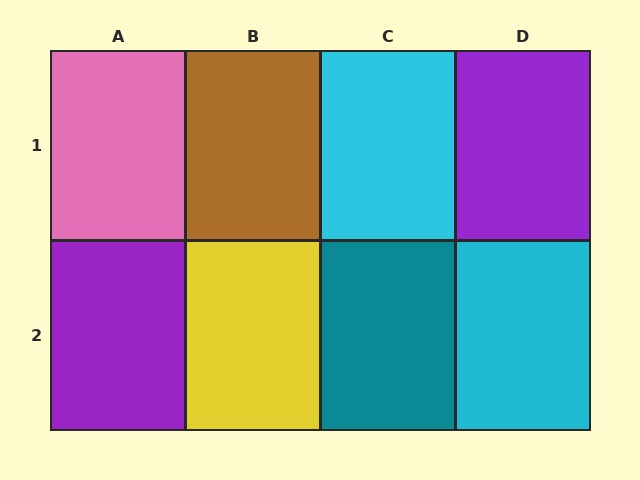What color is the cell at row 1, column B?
Brown.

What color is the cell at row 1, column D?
Purple.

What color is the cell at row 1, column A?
Pink.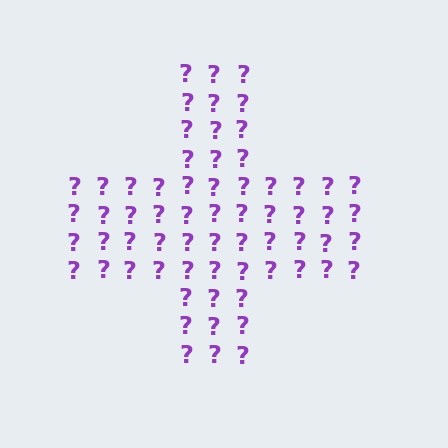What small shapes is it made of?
It is made of small question marks.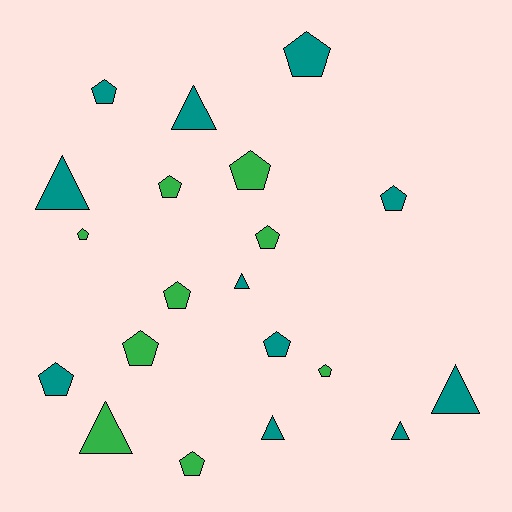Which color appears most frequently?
Teal, with 11 objects.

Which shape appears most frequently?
Pentagon, with 13 objects.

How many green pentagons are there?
There are 8 green pentagons.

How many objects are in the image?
There are 20 objects.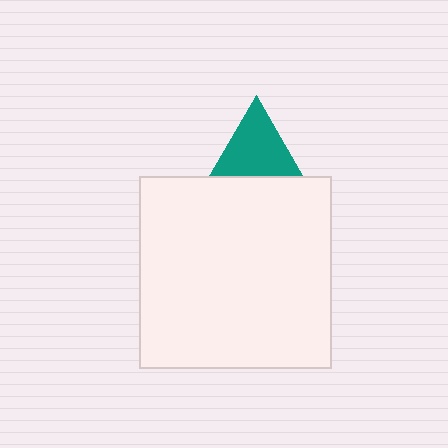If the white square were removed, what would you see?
You would see the complete teal triangle.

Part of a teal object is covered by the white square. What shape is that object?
It is a triangle.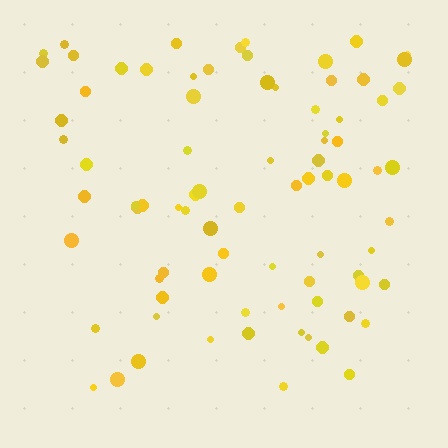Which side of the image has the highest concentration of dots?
The top.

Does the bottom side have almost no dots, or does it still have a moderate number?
Still a moderate number, just noticeably fewer than the top.